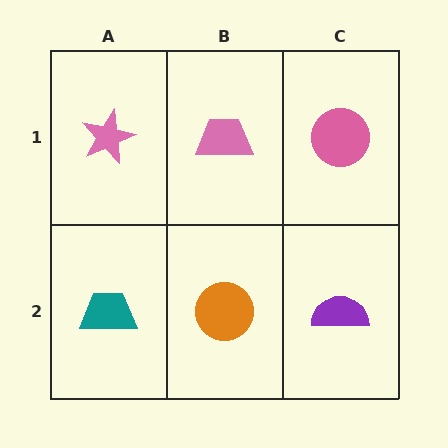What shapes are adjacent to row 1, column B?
An orange circle (row 2, column B), a pink star (row 1, column A), a pink circle (row 1, column C).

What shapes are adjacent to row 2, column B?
A pink trapezoid (row 1, column B), a teal trapezoid (row 2, column A), a purple semicircle (row 2, column C).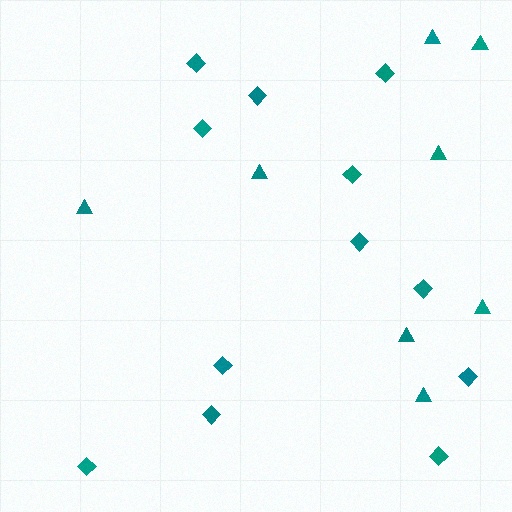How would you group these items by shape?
There are 2 groups: one group of triangles (8) and one group of diamonds (12).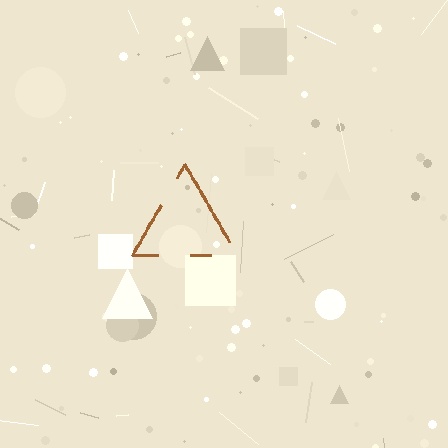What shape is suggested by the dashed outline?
The dashed outline suggests a triangle.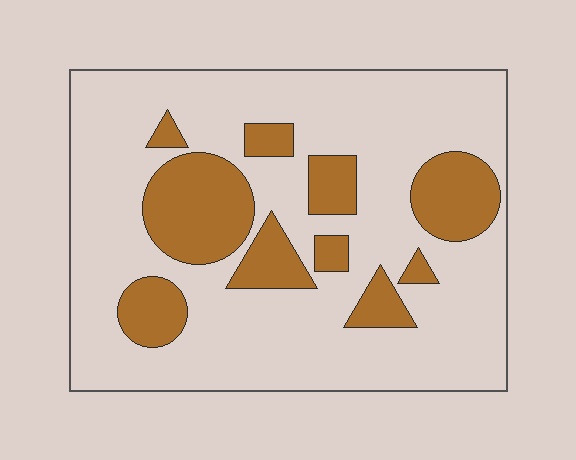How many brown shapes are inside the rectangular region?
10.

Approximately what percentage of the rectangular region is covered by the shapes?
Approximately 25%.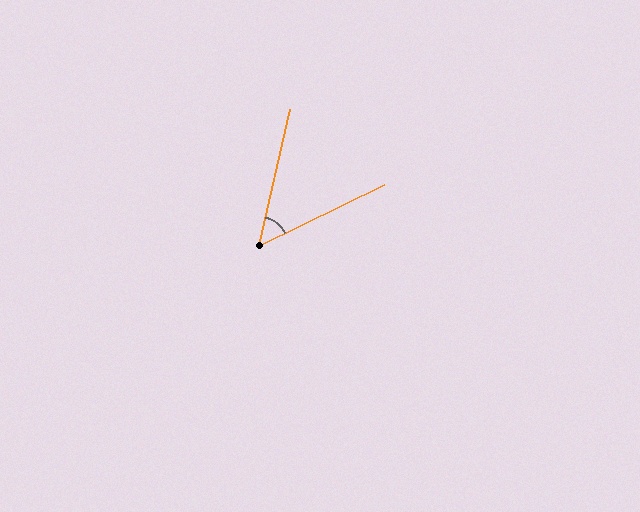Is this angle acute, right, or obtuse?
It is acute.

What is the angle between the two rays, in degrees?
Approximately 51 degrees.